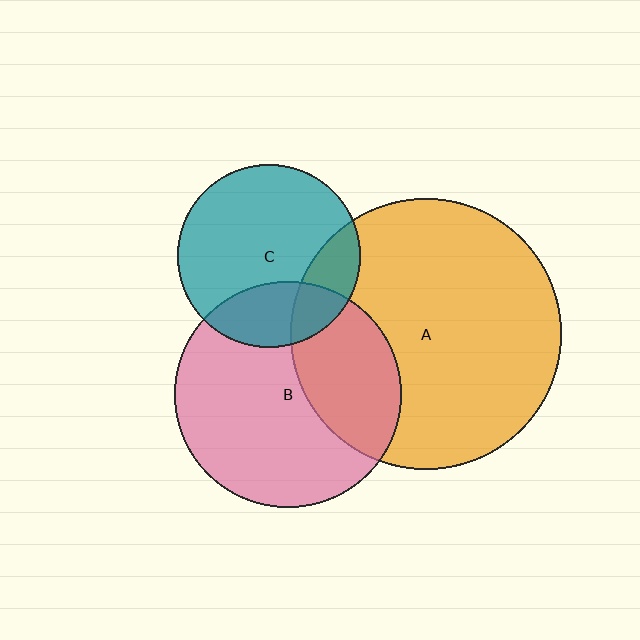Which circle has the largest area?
Circle A (orange).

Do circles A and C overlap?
Yes.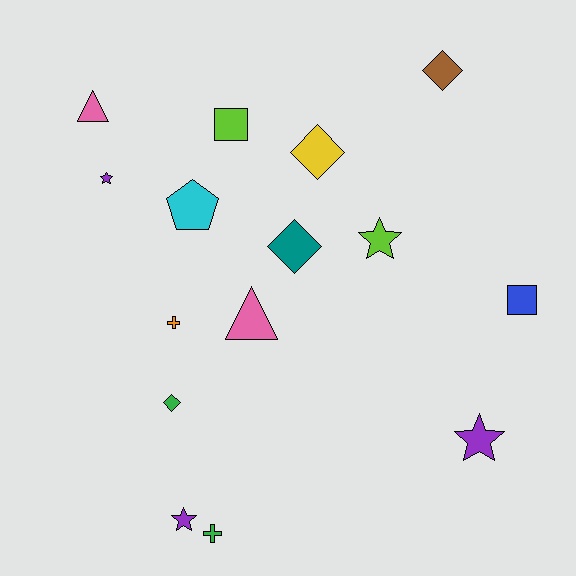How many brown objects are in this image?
There is 1 brown object.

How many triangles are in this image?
There are 2 triangles.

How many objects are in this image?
There are 15 objects.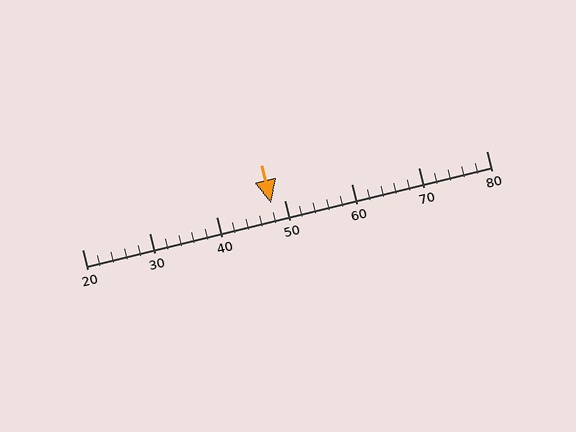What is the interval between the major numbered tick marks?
The major tick marks are spaced 10 units apart.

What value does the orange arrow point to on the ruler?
The orange arrow points to approximately 48.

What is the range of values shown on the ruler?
The ruler shows values from 20 to 80.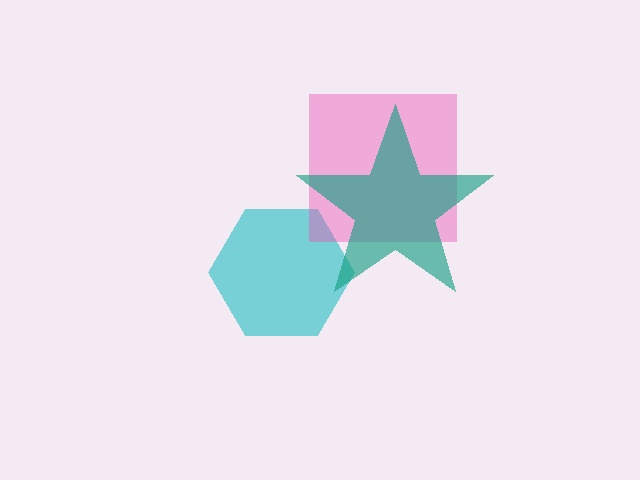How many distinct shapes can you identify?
There are 3 distinct shapes: a cyan hexagon, a pink square, a teal star.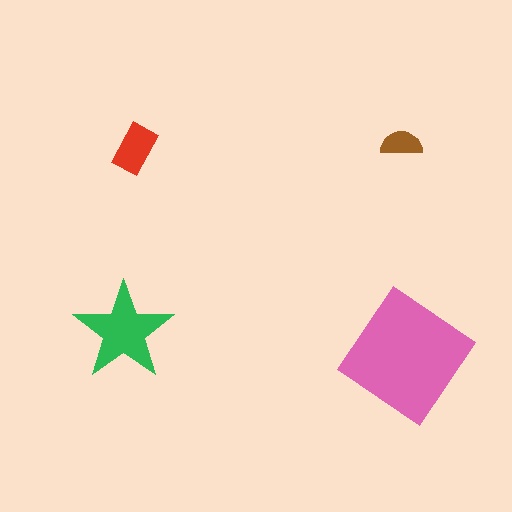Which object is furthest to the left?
The green star is leftmost.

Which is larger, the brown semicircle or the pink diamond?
The pink diamond.